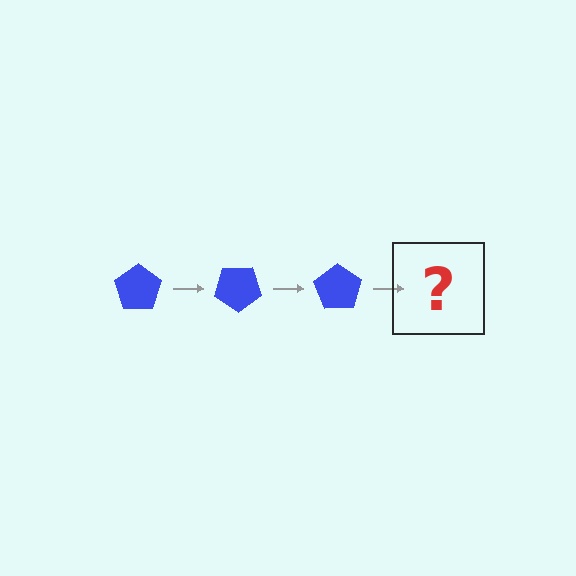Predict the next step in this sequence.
The next step is a blue pentagon rotated 105 degrees.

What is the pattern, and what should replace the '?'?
The pattern is that the pentagon rotates 35 degrees each step. The '?' should be a blue pentagon rotated 105 degrees.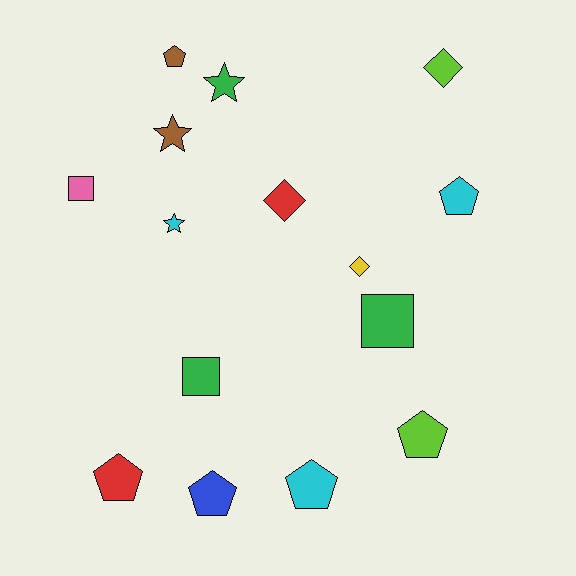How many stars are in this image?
There are 3 stars.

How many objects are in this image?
There are 15 objects.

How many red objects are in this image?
There are 2 red objects.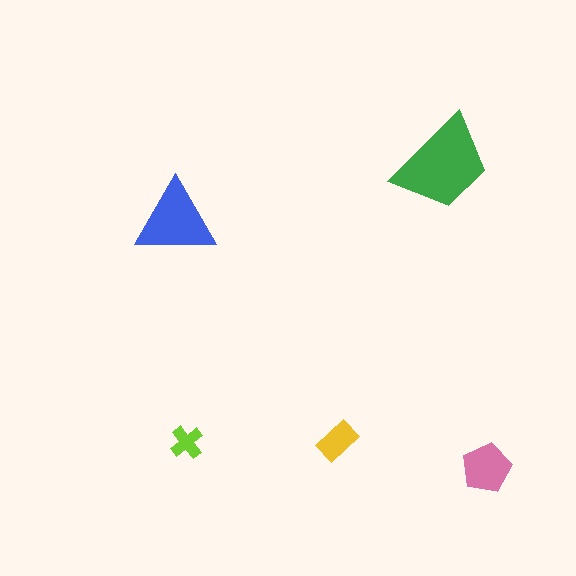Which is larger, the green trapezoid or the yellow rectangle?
The green trapezoid.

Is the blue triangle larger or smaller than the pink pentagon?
Larger.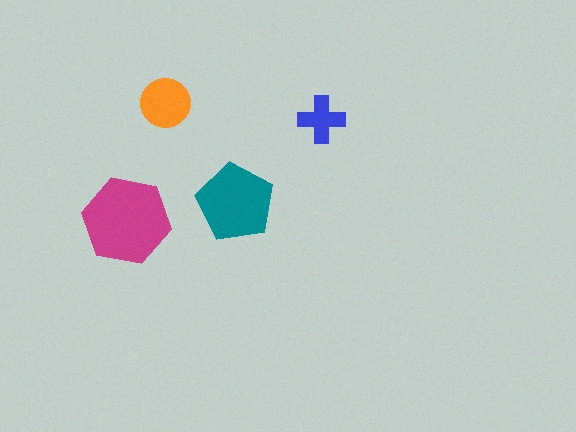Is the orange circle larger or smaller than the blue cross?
Larger.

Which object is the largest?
The magenta hexagon.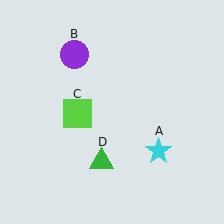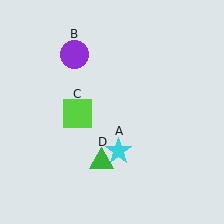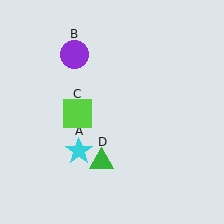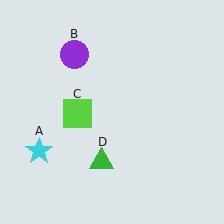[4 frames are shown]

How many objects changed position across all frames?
1 object changed position: cyan star (object A).